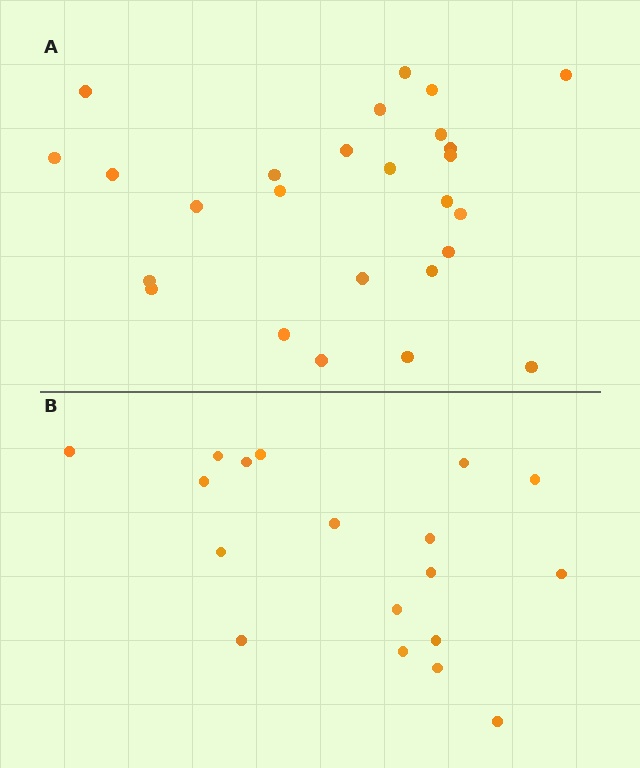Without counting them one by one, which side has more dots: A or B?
Region A (the top region) has more dots.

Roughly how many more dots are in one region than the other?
Region A has roughly 8 or so more dots than region B.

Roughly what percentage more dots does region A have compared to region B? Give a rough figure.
About 45% more.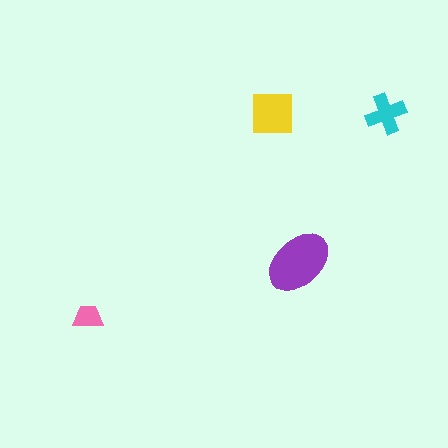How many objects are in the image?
There are 4 objects in the image.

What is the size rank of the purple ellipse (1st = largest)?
1st.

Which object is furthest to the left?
The pink trapezoid is leftmost.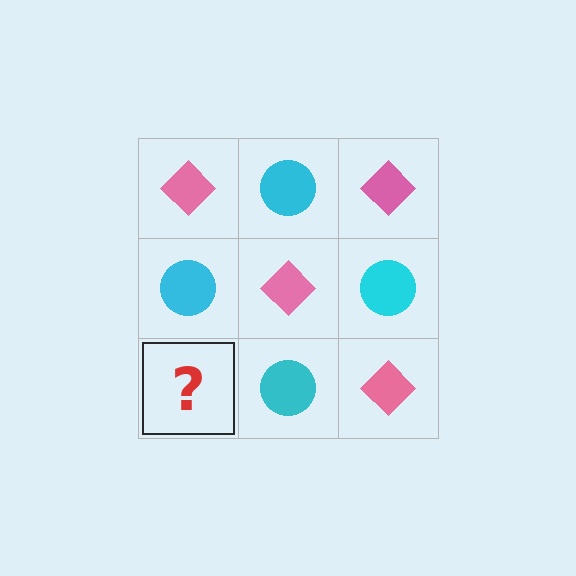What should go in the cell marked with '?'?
The missing cell should contain a pink diamond.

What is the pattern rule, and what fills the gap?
The rule is that it alternates pink diamond and cyan circle in a checkerboard pattern. The gap should be filled with a pink diamond.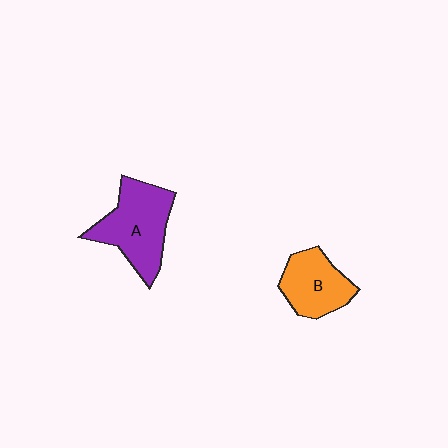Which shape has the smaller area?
Shape B (orange).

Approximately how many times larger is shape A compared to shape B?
Approximately 1.4 times.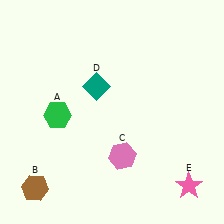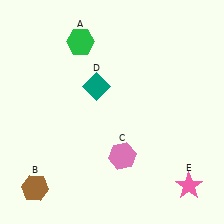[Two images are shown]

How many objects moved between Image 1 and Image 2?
1 object moved between the two images.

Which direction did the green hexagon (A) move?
The green hexagon (A) moved up.